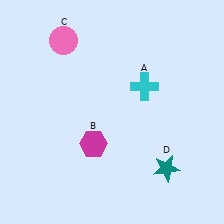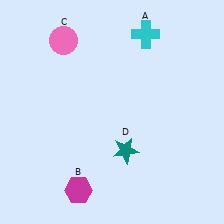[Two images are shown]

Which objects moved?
The objects that moved are: the cyan cross (A), the magenta hexagon (B), the teal star (D).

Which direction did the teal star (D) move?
The teal star (D) moved left.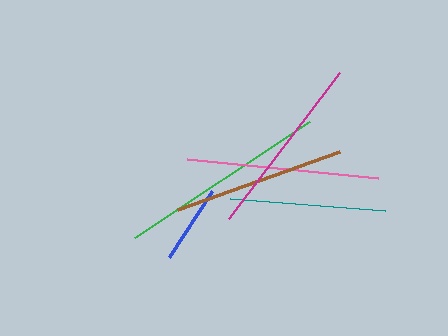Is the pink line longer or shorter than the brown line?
The pink line is longer than the brown line.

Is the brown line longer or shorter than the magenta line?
The magenta line is longer than the brown line.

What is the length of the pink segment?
The pink segment is approximately 192 pixels long.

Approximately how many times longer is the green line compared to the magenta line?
The green line is approximately 1.1 times the length of the magenta line.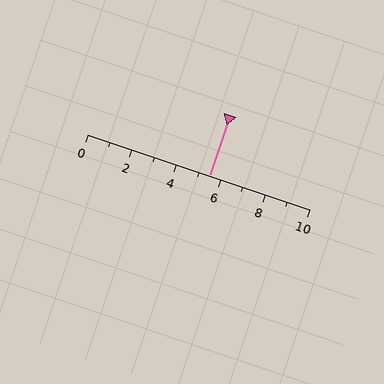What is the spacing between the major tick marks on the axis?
The major ticks are spaced 2 apart.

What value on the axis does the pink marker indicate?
The marker indicates approximately 5.5.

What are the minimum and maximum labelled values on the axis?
The axis runs from 0 to 10.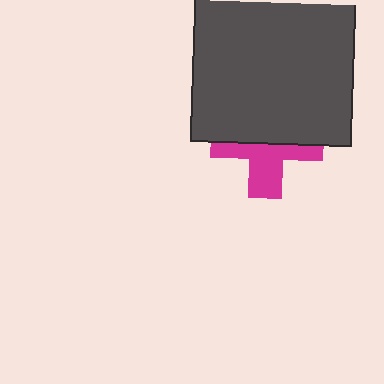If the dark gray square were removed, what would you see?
You would see the complete magenta cross.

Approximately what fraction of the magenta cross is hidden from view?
Roughly 53% of the magenta cross is hidden behind the dark gray square.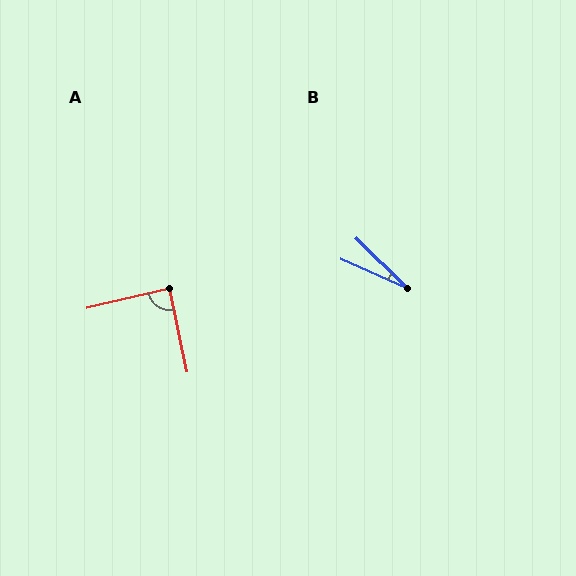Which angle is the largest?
A, at approximately 89 degrees.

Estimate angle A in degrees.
Approximately 89 degrees.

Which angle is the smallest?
B, at approximately 20 degrees.